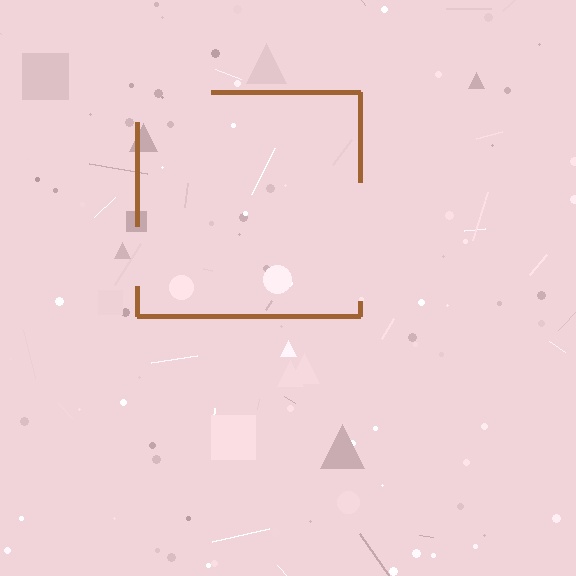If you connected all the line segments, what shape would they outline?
They would outline a square.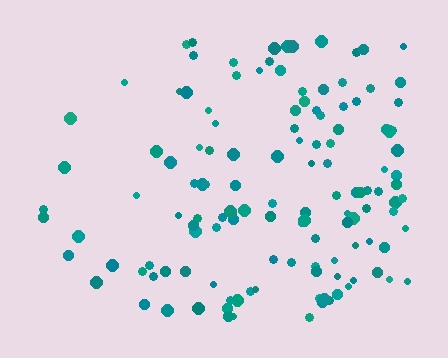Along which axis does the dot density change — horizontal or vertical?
Horizontal.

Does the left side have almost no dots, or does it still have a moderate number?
Still a moderate number, just noticeably fewer than the right.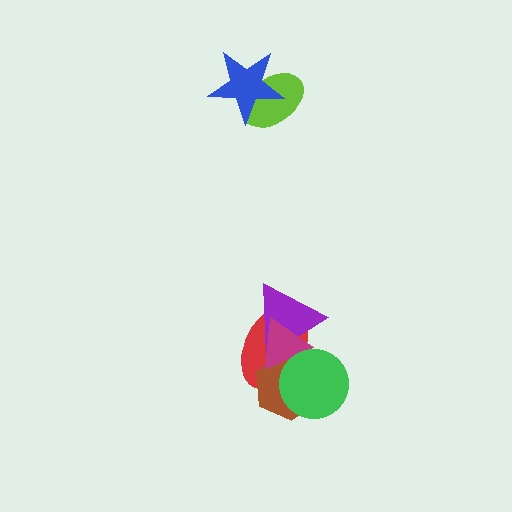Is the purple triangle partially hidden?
Yes, it is partially covered by another shape.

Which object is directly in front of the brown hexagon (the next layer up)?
The magenta triangle is directly in front of the brown hexagon.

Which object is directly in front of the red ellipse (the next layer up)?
The purple triangle is directly in front of the red ellipse.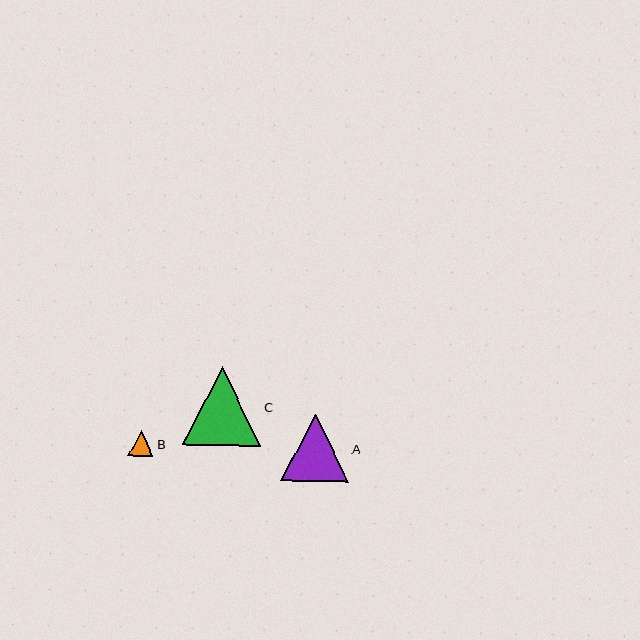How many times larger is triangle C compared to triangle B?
Triangle C is approximately 3.1 times the size of triangle B.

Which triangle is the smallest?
Triangle B is the smallest with a size of approximately 25 pixels.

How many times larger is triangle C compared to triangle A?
Triangle C is approximately 1.2 times the size of triangle A.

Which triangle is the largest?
Triangle C is the largest with a size of approximately 79 pixels.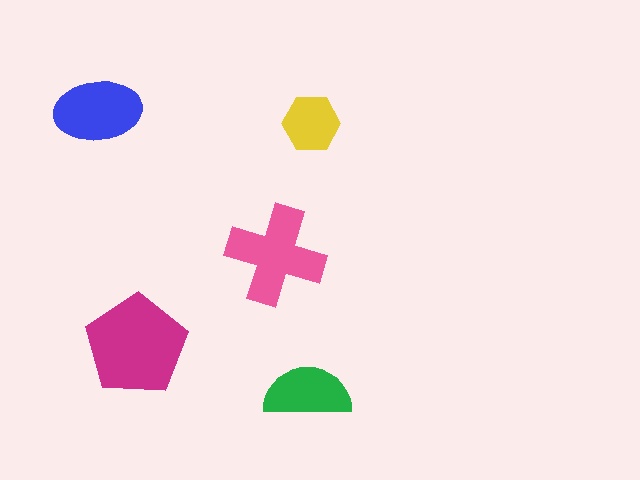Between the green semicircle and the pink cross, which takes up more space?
The pink cross.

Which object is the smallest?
The yellow hexagon.